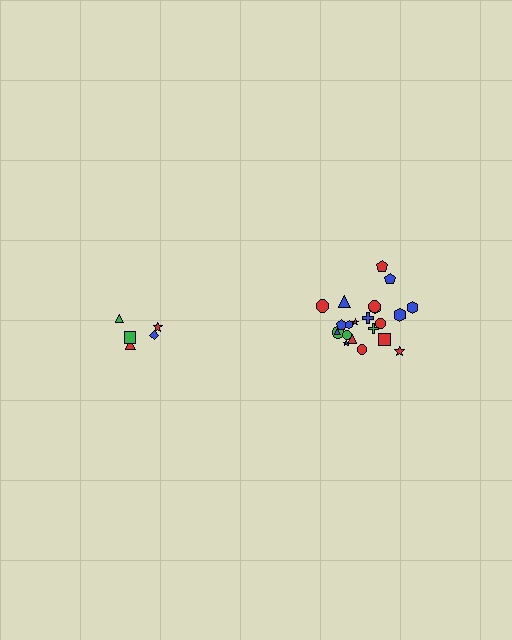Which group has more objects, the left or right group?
The right group.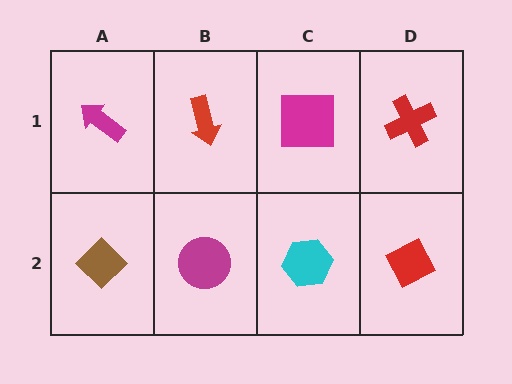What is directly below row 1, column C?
A cyan hexagon.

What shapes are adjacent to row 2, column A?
A magenta arrow (row 1, column A), a magenta circle (row 2, column B).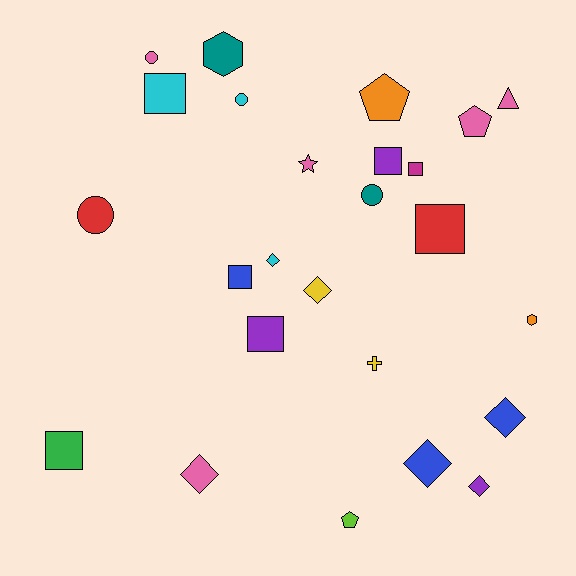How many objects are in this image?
There are 25 objects.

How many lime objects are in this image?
There is 1 lime object.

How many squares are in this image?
There are 7 squares.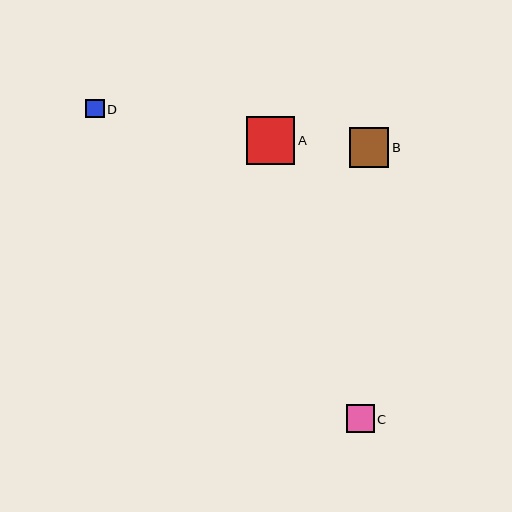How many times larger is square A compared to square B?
Square A is approximately 1.2 times the size of square B.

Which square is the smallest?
Square D is the smallest with a size of approximately 19 pixels.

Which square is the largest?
Square A is the largest with a size of approximately 48 pixels.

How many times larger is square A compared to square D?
Square A is approximately 2.6 times the size of square D.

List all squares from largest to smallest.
From largest to smallest: A, B, C, D.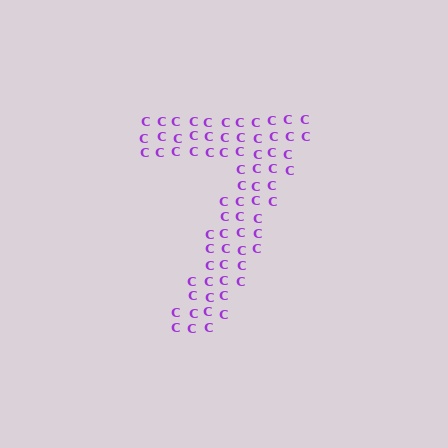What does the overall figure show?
The overall figure shows the digit 7.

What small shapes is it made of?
It is made of small letter C's.